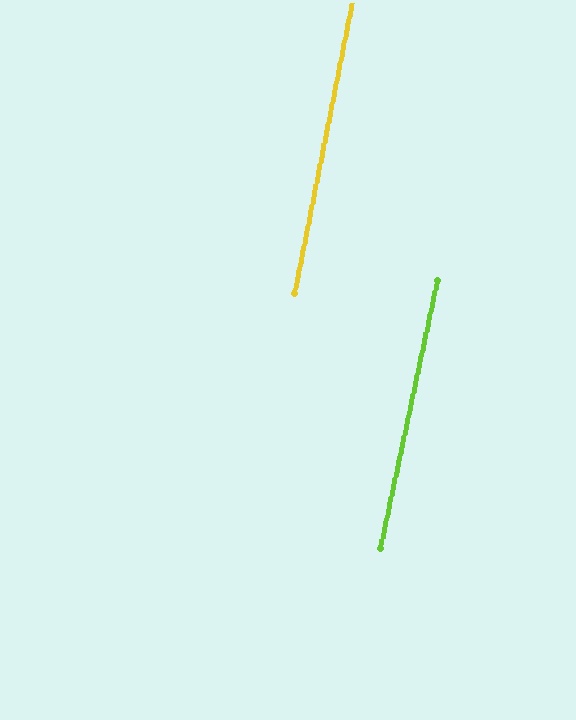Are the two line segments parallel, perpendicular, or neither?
Parallel — their directions differ by only 0.7°.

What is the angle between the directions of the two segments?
Approximately 1 degree.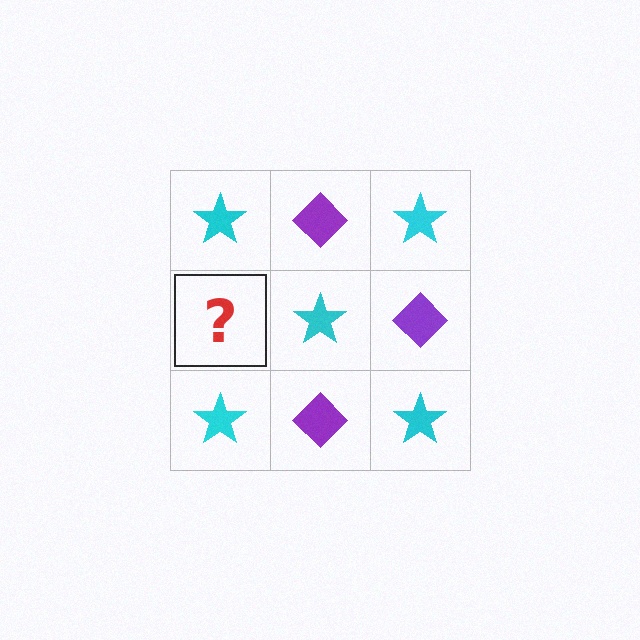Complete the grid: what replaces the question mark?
The question mark should be replaced with a purple diamond.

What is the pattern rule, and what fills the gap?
The rule is that it alternates cyan star and purple diamond in a checkerboard pattern. The gap should be filled with a purple diamond.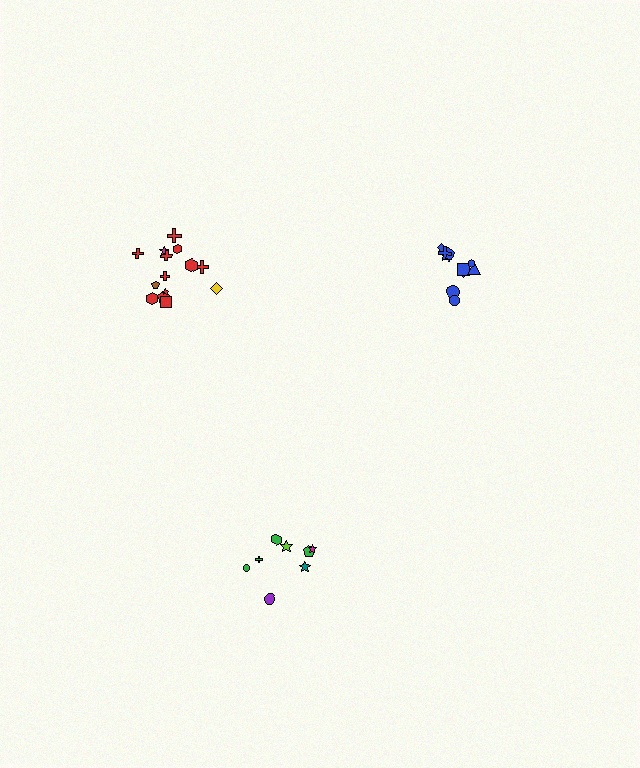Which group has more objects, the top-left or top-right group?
The top-left group.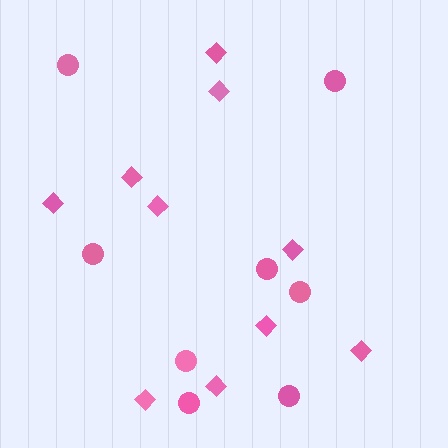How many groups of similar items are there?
There are 2 groups: one group of diamonds (10) and one group of circles (8).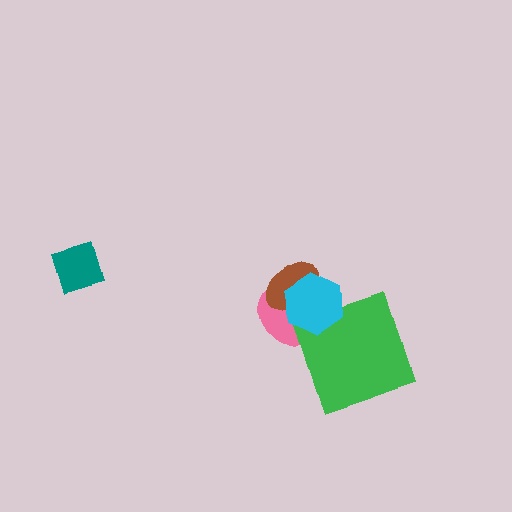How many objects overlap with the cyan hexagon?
3 objects overlap with the cyan hexagon.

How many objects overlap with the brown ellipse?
2 objects overlap with the brown ellipse.